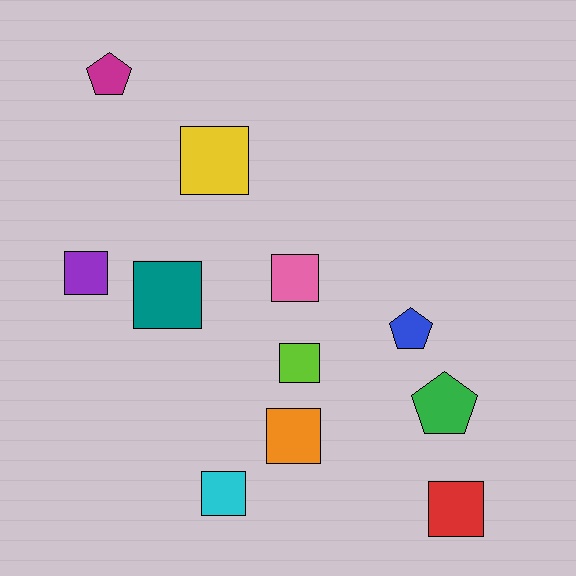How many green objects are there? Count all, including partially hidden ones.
There is 1 green object.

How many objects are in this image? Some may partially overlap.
There are 11 objects.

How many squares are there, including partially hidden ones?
There are 8 squares.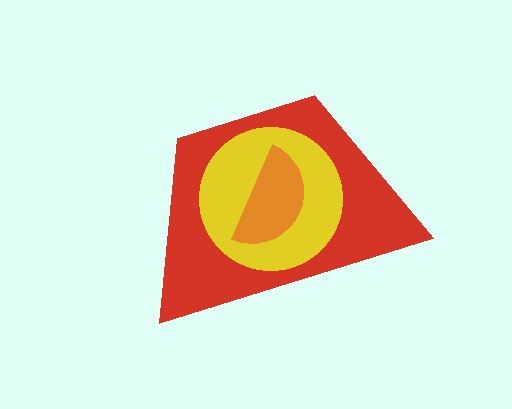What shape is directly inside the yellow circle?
The orange semicircle.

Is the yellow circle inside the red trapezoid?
Yes.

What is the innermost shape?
The orange semicircle.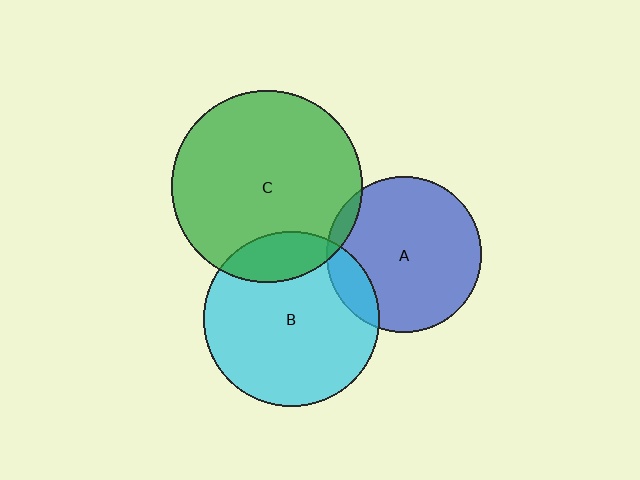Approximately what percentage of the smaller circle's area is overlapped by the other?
Approximately 15%.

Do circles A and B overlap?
Yes.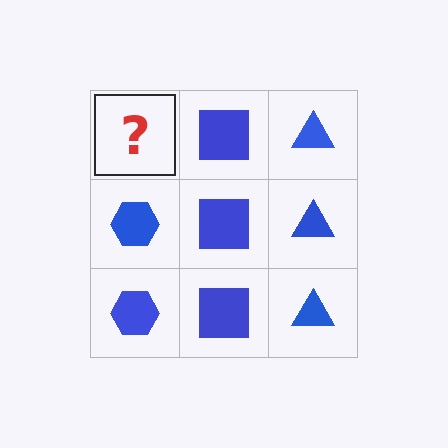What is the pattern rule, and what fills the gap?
The rule is that each column has a consistent shape. The gap should be filled with a blue hexagon.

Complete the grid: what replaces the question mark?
The question mark should be replaced with a blue hexagon.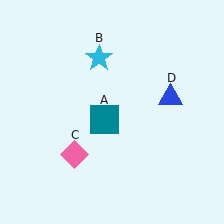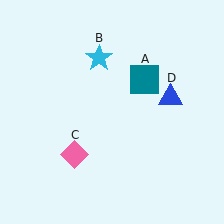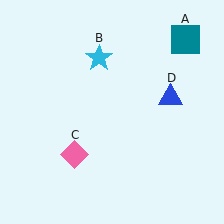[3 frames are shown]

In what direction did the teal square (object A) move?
The teal square (object A) moved up and to the right.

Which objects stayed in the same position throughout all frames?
Cyan star (object B) and pink diamond (object C) and blue triangle (object D) remained stationary.